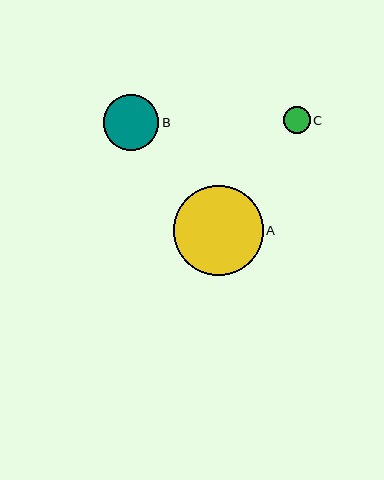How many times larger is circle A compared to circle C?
Circle A is approximately 3.4 times the size of circle C.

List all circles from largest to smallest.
From largest to smallest: A, B, C.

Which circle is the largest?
Circle A is the largest with a size of approximately 90 pixels.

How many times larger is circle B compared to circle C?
Circle B is approximately 2.1 times the size of circle C.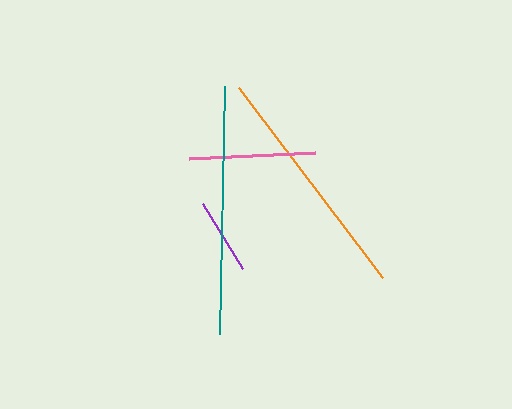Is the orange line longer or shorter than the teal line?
The teal line is longer than the orange line.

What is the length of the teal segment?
The teal segment is approximately 247 pixels long.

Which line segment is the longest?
The teal line is the longest at approximately 247 pixels.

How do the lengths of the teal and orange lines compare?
The teal and orange lines are approximately the same length.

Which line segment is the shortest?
The purple line is the shortest at approximately 76 pixels.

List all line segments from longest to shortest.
From longest to shortest: teal, orange, pink, purple.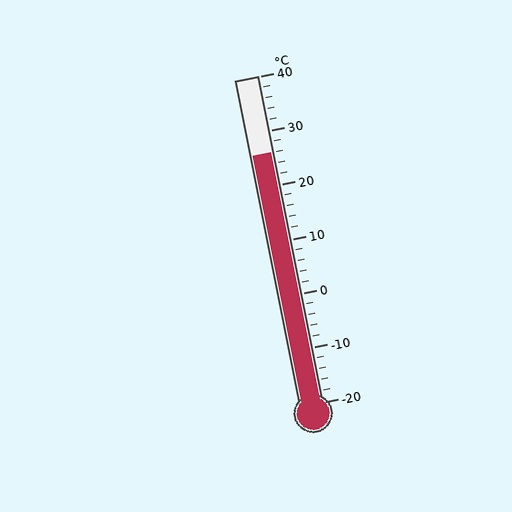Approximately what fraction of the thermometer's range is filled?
The thermometer is filled to approximately 75% of its range.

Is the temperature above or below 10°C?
The temperature is above 10°C.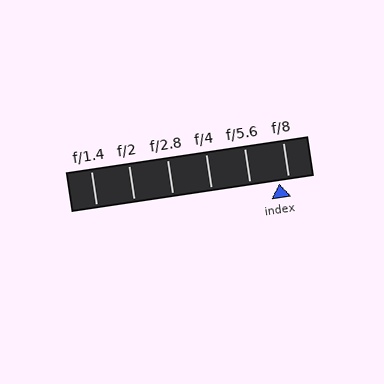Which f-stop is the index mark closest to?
The index mark is closest to f/8.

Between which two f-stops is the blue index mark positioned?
The index mark is between f/5.6 and f/8.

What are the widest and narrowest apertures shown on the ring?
The widest aperture shown is f/1.4 and the narrowest is f/8.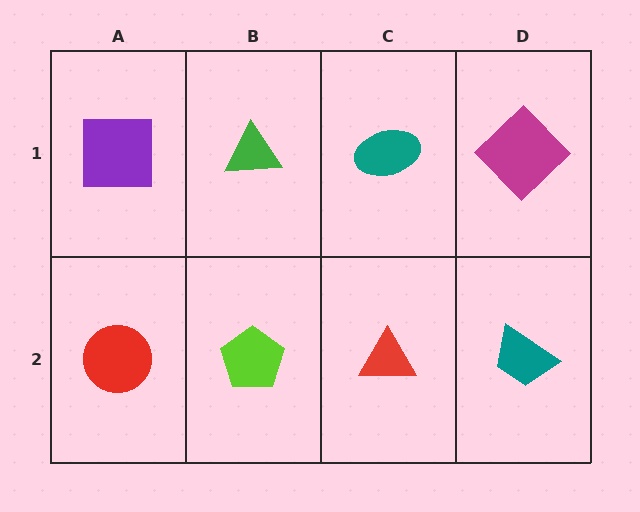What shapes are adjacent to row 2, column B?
A green triangle (row 1, column B), a red circle (row 2, column A), a red triangle (row 2, column C).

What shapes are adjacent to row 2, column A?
A purple square (row 1, column A), a lime pentagon (row 2, column B).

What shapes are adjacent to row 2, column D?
A magenta diamond (row 1, column D), a red triangle (row 2, column C).